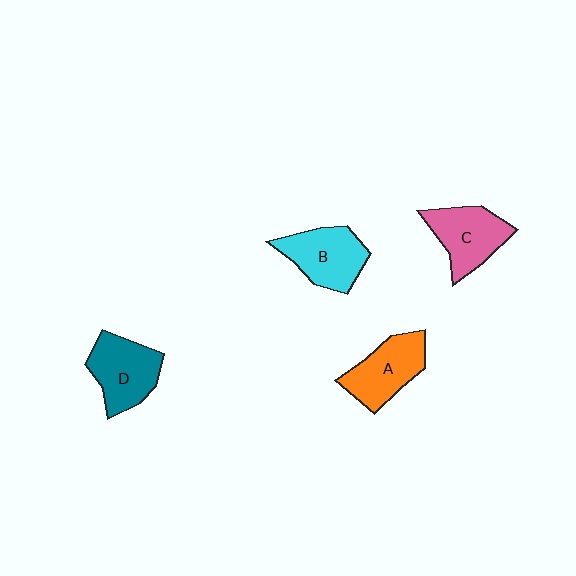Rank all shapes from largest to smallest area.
From largest to smallest: B (cyan), D (teal), A (orange), C (pink).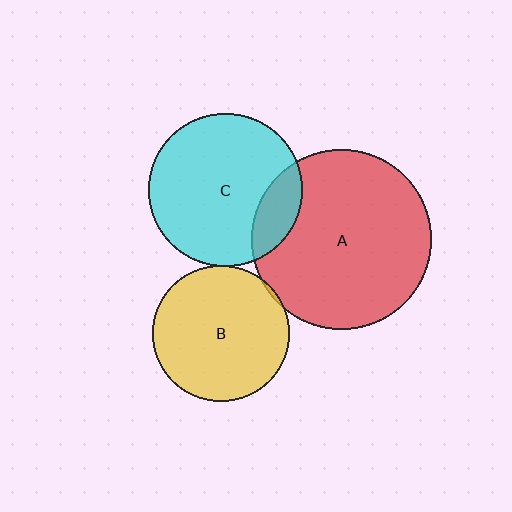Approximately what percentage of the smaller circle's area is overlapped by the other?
Approximately 5%.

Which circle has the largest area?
Circle A (red).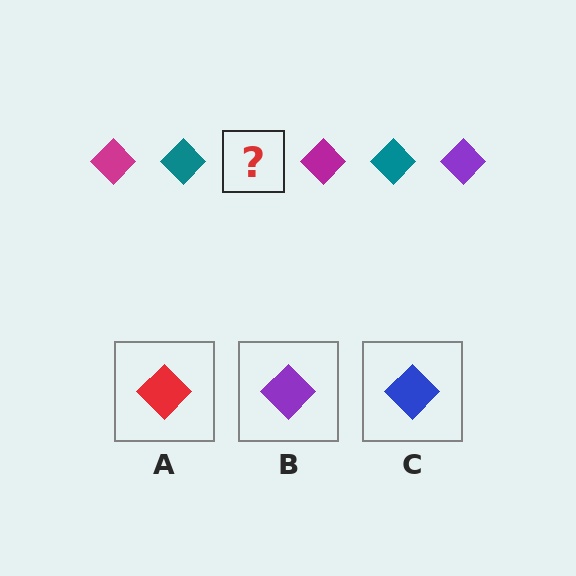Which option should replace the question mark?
Option B.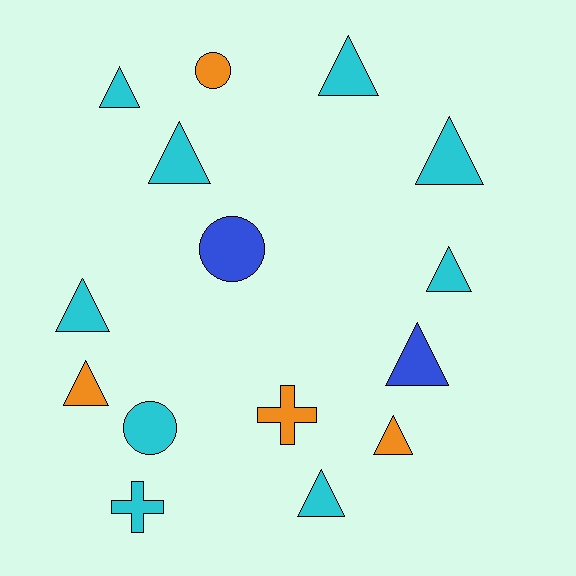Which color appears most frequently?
Cyan, with 9 objects.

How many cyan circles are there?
There is 1 cyan circle.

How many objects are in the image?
There are 15 objects.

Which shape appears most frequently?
Triangle, with 10 objects.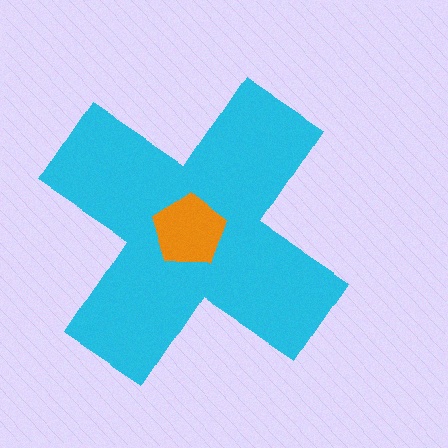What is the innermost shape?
The orange pentagon.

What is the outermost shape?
The cyan cross.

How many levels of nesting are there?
2.